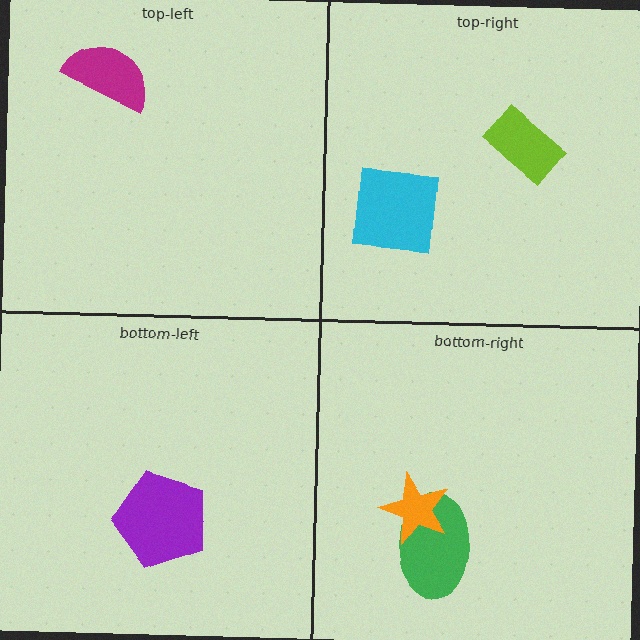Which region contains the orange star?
The bottom-right region.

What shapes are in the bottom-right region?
The green ellipse, the orange star.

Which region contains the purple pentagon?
The bottom-left region.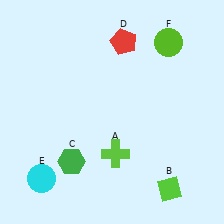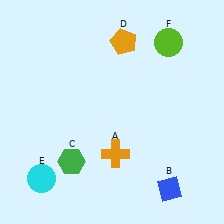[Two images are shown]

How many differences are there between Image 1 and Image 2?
There are 3 differences between the two images.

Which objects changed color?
A changed from lime to orange. B changed from lime to blue. D changed from red to orange.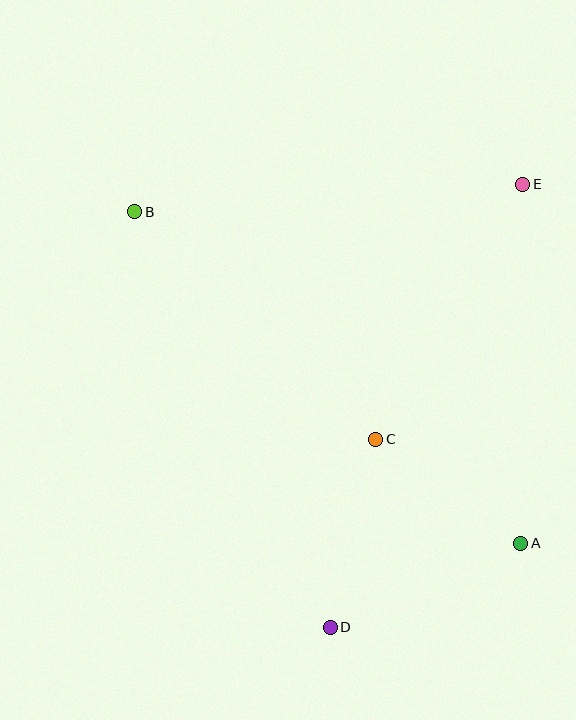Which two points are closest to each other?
Points A and C are closest to each other.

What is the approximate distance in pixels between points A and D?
The distance between A and D is approximately 208 pixels.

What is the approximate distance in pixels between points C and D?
The distance between C and D is approximately 194 pixels.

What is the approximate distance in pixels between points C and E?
The distance between C and E is approximately 294 pixels.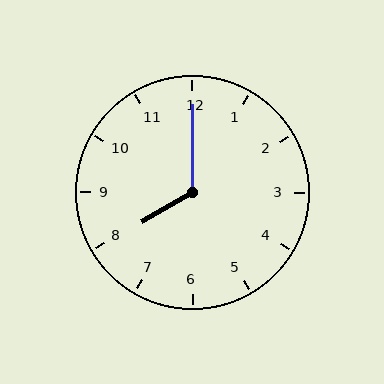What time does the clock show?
8:00.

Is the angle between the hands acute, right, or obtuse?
It is obtuse.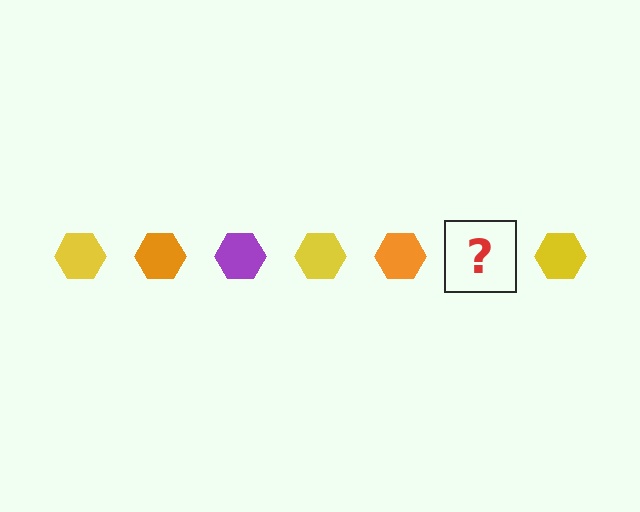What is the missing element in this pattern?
The missing element is a purple hexagon.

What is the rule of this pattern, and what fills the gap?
The rule is that the pattern cycles through yellow, orange, purple hexagons. The gap should be filled with a purple hexagon.